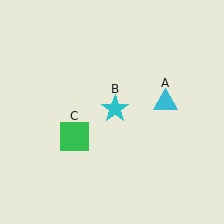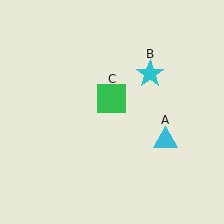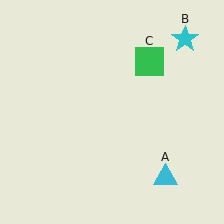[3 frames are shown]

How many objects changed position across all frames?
3 objects changed position: cyan triangle (object A), cyan star (object B), green square (object C).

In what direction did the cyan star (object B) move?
The cyan star (object B) moved up and to the right.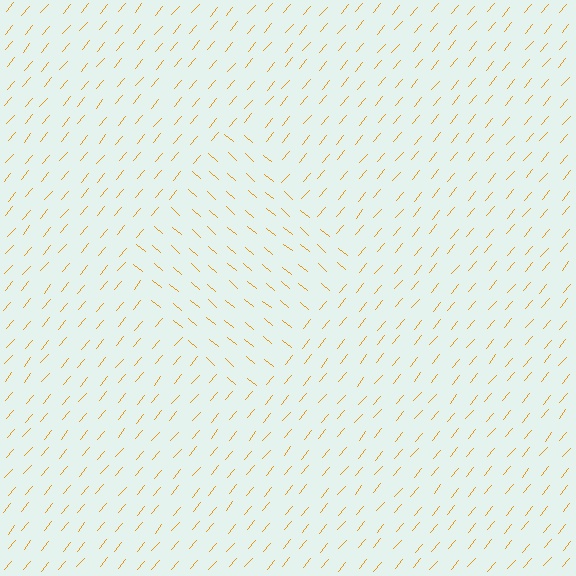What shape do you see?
I see a diamond.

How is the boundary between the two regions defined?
The boundary is defined purely by a change in line orientation (approximately 89 degrees difference). All lines are the same color and thickness.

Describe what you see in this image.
The image is filled with small orange line segments. A diamond region in the image has lines oriented differently from the surrounding lines, creating a visible texture boundary.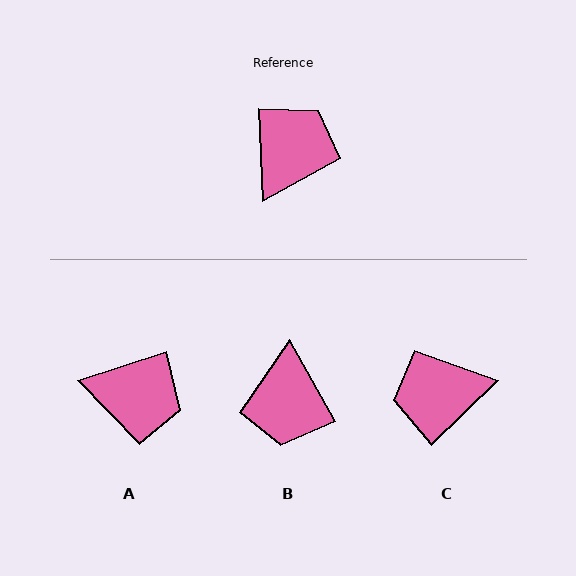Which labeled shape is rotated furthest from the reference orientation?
B, about 154 degrees away.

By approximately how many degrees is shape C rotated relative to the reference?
Approximately 132 degrees counter-clockwise.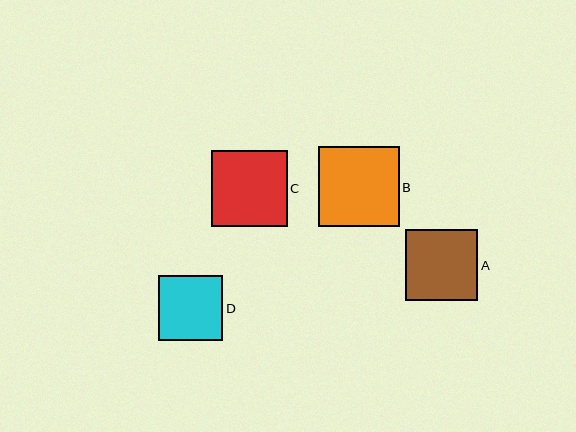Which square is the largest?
Square B is the largest with a size of approximately 80 pixels.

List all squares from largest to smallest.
From largest to smallest: B, C, A, D.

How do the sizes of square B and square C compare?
Square B and square C are approximately the same size.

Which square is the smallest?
Square D is the smallest with a size of approximately 64 pixels.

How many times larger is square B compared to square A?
Square B is approximately 1.1 times the size of square A.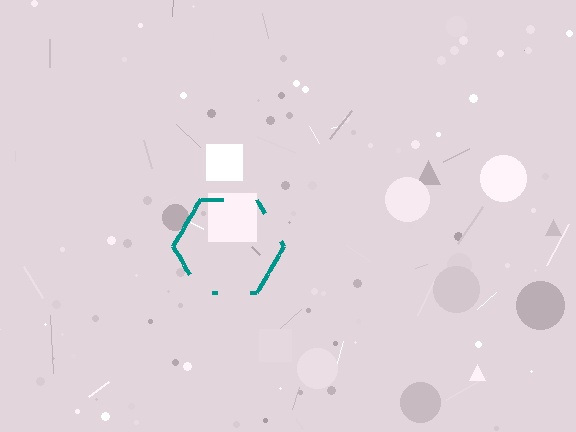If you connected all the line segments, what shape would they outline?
They would outline a hexagon.